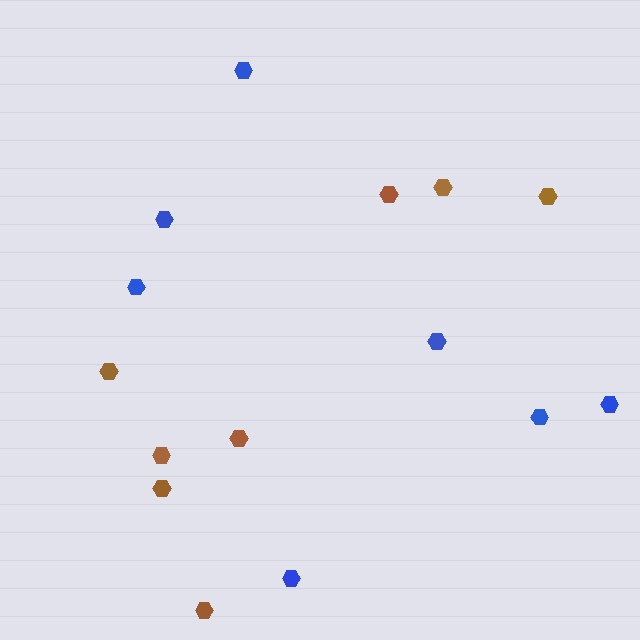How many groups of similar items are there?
There are 2 groups: one group of blue hexagons (7) and one group of brown hexagons (8).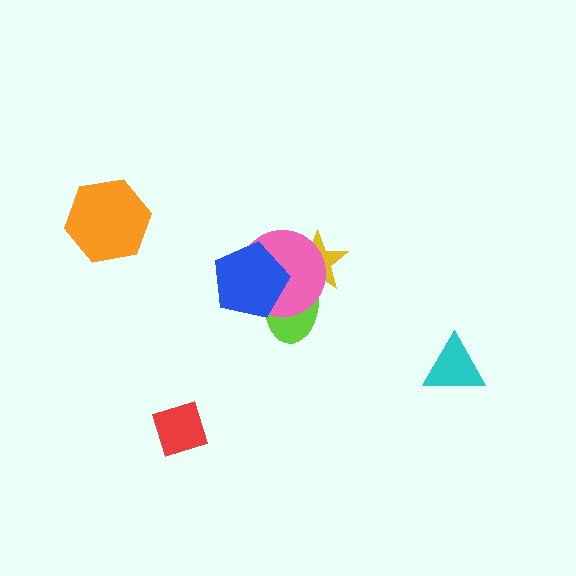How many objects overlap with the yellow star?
2 objects overlap with the yellow star.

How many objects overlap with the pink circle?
3 objects overlap with the pink circle.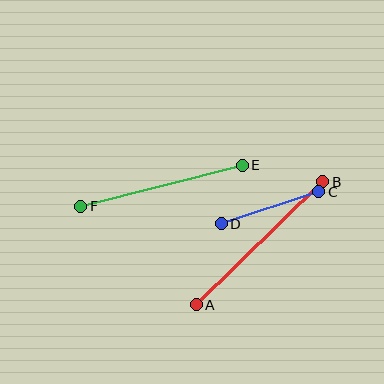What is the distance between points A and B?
The distance is approximately 177 pixels.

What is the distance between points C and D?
The distance is approximately 103 pixels.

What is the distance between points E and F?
The distance is approximately 167 pixels.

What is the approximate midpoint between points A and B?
The midpoint is at approximately (259, 243) pixels.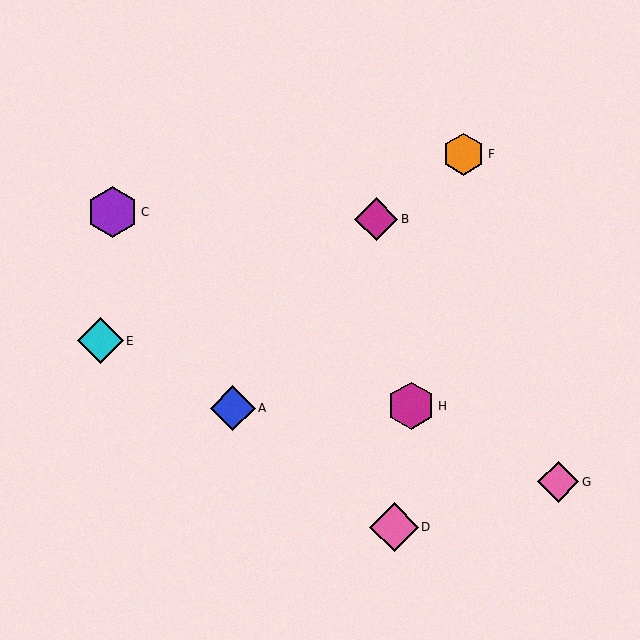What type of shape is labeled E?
Shape E is a cyan diamond.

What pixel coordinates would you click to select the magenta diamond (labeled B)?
Click at (376, 219) to select the magenta diamond B.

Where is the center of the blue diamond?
The center of the blue diamond is at (233, 408).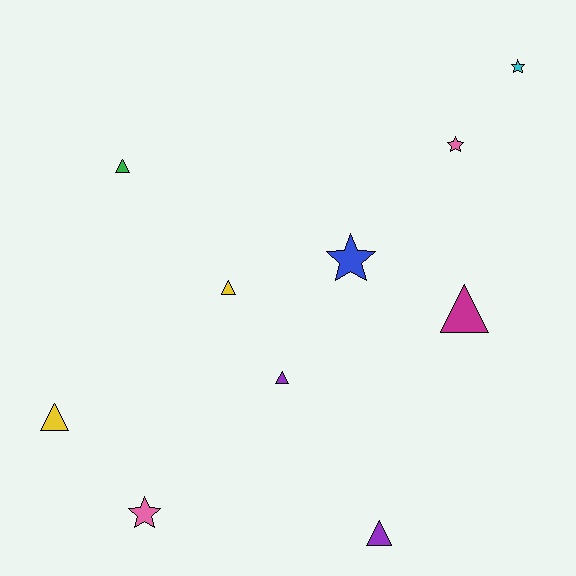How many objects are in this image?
There are 10 objects.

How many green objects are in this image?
There is 1 green object.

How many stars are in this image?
There are 4 stars.